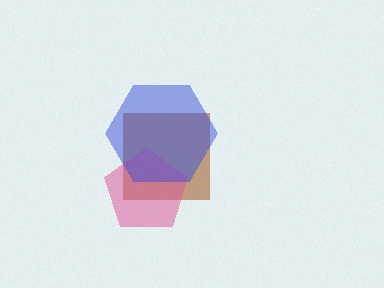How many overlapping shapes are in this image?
There are 3 overlapping shapes in the image.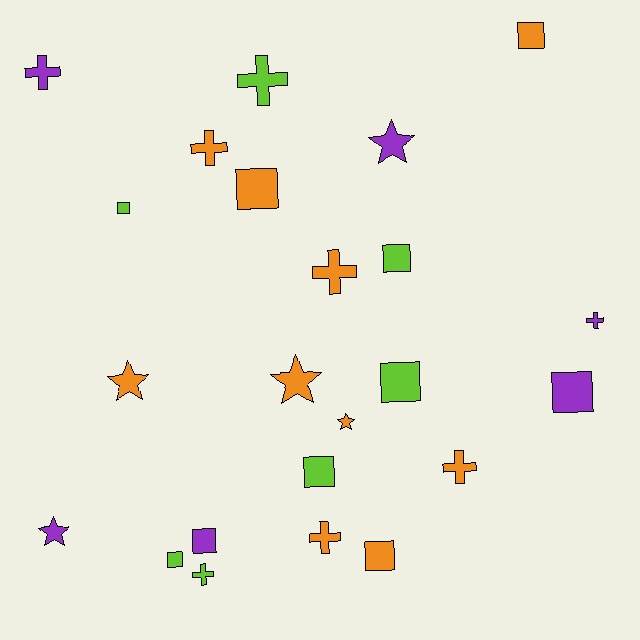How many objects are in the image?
There are 23 objects.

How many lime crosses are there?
There are 2 lime crosses.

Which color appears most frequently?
Orange, with 10 objects.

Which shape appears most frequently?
Square, with 10 objects.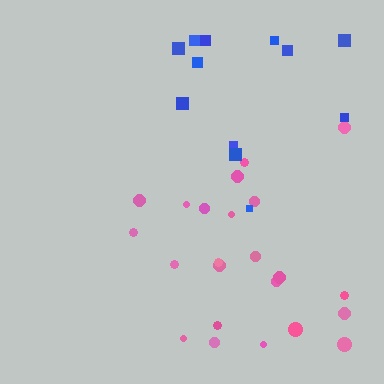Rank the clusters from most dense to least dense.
pink, blue.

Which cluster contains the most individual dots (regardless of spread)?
Pink (23).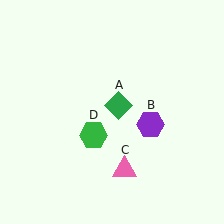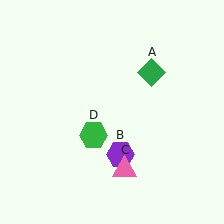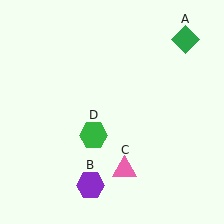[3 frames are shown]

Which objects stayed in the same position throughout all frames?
Pink triangle (object C) and green hexagon (object D) remained stationary.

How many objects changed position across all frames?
2 objects changed position: green diamond (object A), purple hexagon (object B).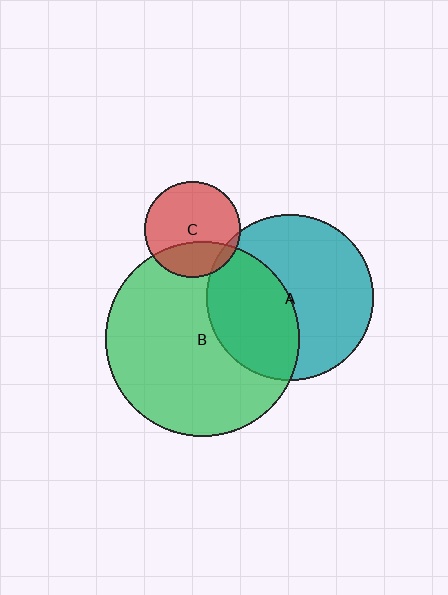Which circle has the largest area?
Circle B (green).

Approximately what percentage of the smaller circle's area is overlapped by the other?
Approximately 30%.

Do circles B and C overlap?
Yes.